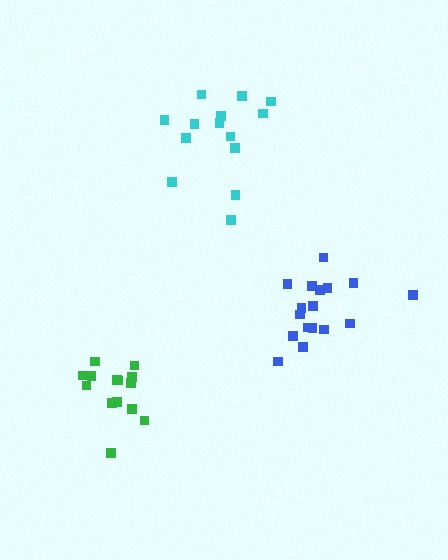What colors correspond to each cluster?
The clusters are colored: blue, cyan, green.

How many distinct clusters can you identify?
There are 3 distinct clusters.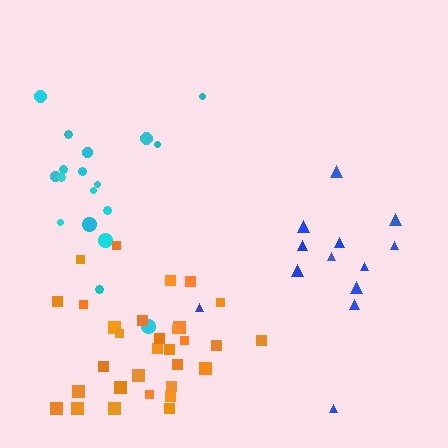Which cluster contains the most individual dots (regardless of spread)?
Orange (31).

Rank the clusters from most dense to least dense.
orange, blue, cyan.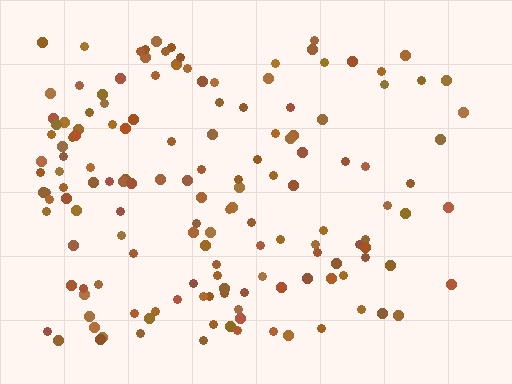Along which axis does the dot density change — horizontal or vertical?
Horizontal.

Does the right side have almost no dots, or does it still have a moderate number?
Still a moderate number, just noticeably fewer than the left.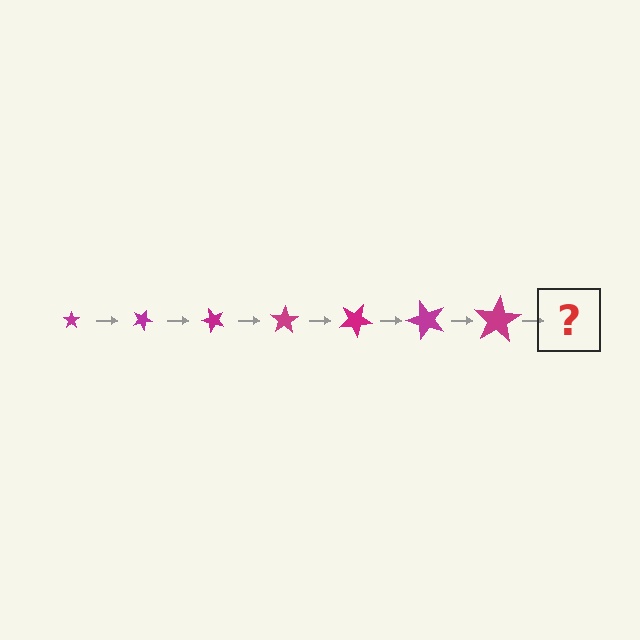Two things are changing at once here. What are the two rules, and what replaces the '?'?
The two rules are that the star grows larger each step and it rotates 25 degrees each step. The '?' should be a star, larger than the previous one and rotated 175 degrees from the start.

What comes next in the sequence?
The next element should be a star, larger than the previous one and rotated 175 degrees from the start.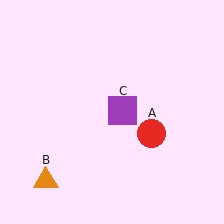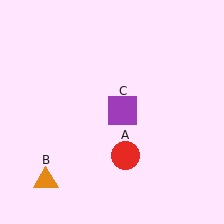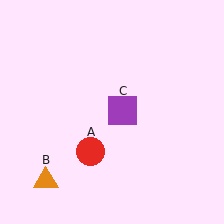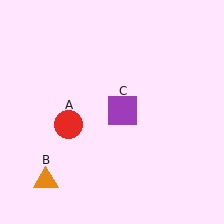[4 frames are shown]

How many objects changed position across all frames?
1 object changed position: red circle (object A).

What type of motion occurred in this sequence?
The red circle (object A) rotated clockwise around the center of the scene.